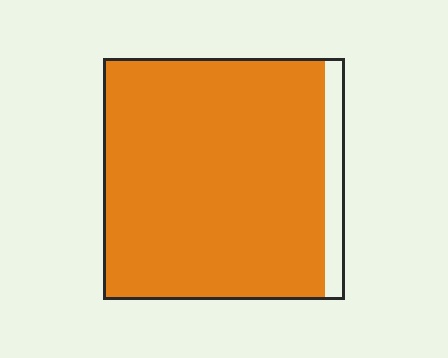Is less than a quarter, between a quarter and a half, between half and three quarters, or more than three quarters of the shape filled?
More than three quarters.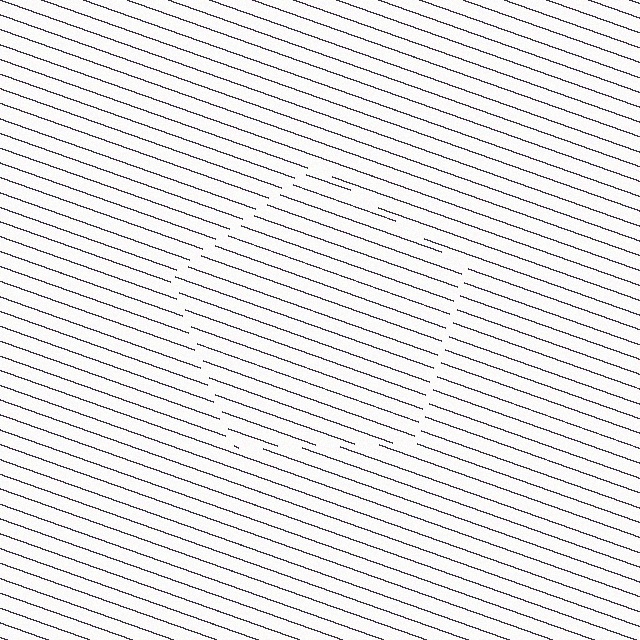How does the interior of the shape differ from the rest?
The interior of the shape contains the same grating, shifted by half a period — the contour is defined by the phase discontinuity where line-ends from the inner and outer gratings abut.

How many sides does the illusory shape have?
5 sides — the line-ends trace a pentagon.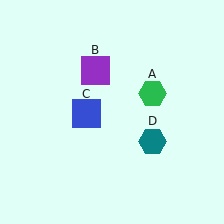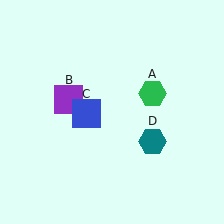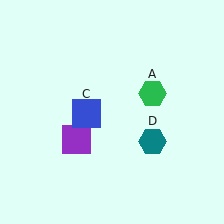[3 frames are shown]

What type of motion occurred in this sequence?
The purple square (object B) rotated counterclockwise around the center of the scene.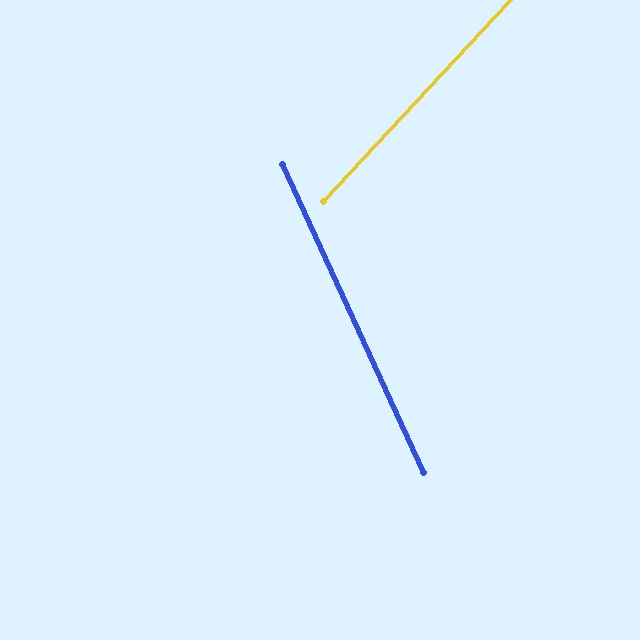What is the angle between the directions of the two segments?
Approximately 67 degrees.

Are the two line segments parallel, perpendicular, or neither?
Neither parallel nor perpendicular — they differ by about 67°.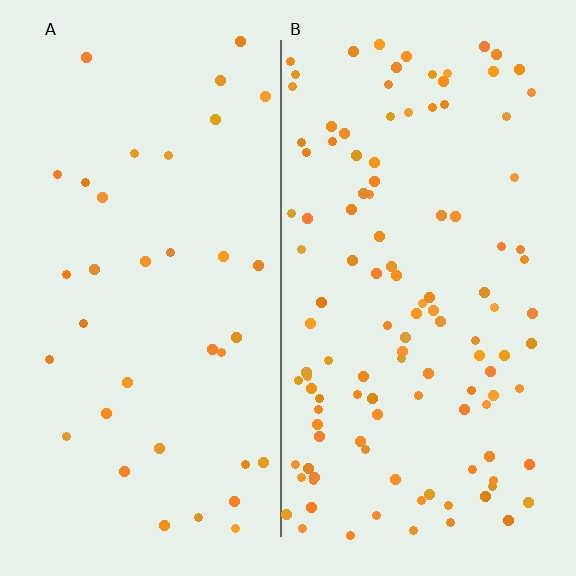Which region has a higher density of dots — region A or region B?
B (the right).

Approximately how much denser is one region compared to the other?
Approximately 3.3× — region B over region A.